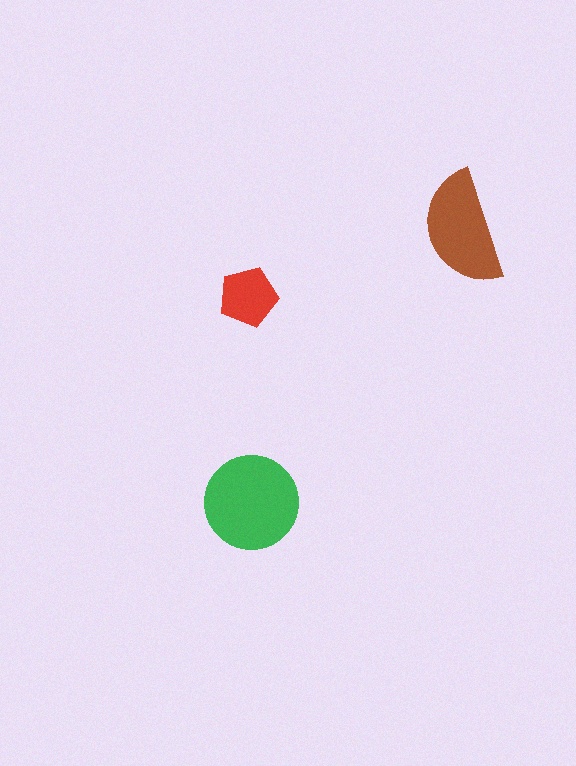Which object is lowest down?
The green circle is bottommost.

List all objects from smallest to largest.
The red pentagon, the brown semicircle, the green circle.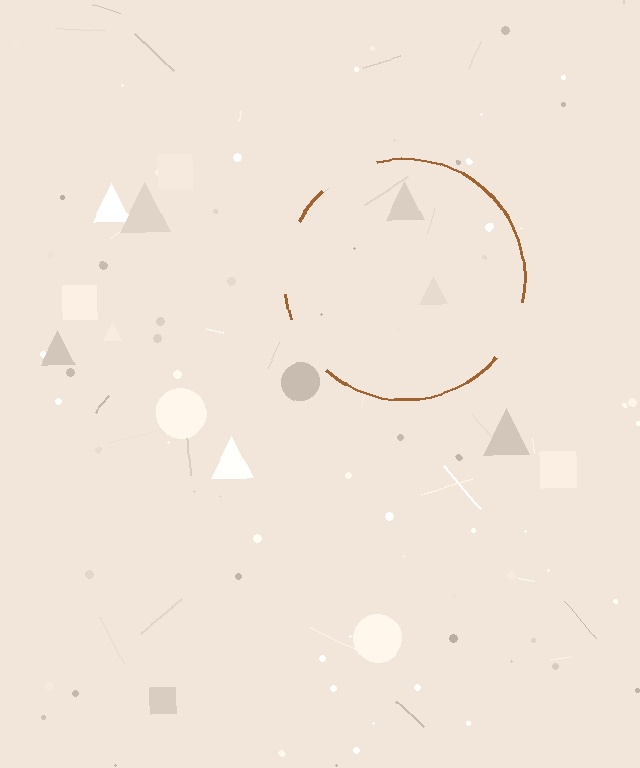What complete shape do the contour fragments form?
The contour fragments form a circle.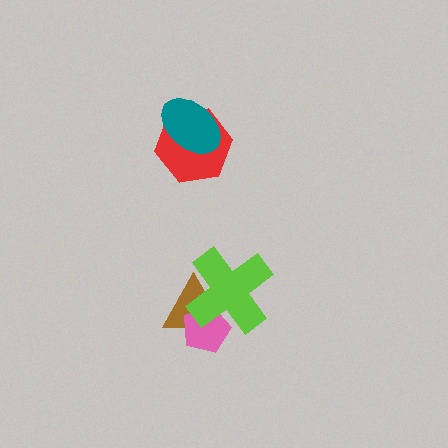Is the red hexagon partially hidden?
Yes, it is partially covered by another shape.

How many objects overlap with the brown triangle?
2 objects overlap with the brown triangle.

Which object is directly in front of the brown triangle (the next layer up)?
The pink pentagon is directly in front of the brown triangle.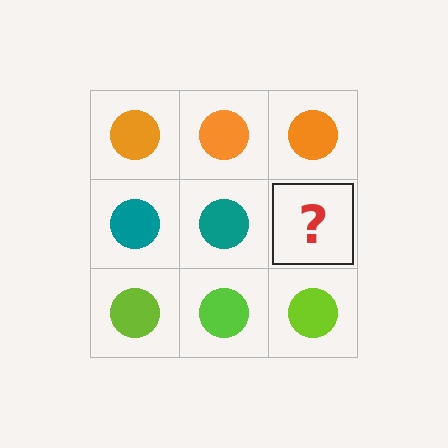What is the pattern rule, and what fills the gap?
The rule is that each row has a consistent color. The gap should be filled with a teal circle.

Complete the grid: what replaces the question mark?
The question mark should be replaced with a teal circle.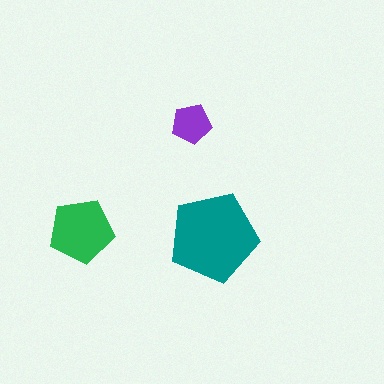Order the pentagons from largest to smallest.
the teal one, the green one, the purple one.